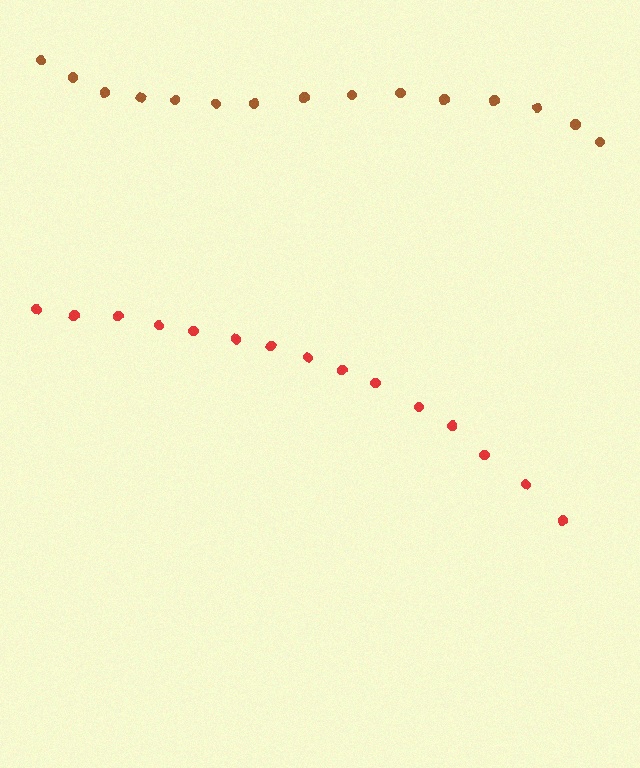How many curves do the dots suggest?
There are 2 distinct paths.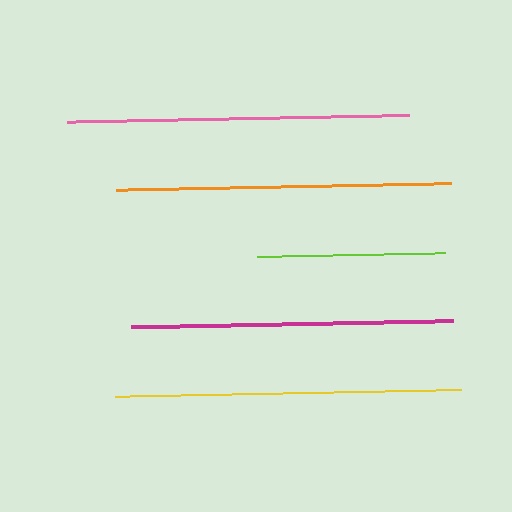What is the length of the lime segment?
The lime segment is approximately 188 pixels long.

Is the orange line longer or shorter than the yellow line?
The yellow line is longer than the orange line.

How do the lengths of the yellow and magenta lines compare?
The yellow and magenta lines are approximately the same length.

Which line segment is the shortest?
The lime line is the shortest at approximately 188 pixels.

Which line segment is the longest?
The yellow line is the longest at approximately 346 pixels.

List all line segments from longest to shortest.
From longest to shortest: yellow, pink, orange, magenta, lime.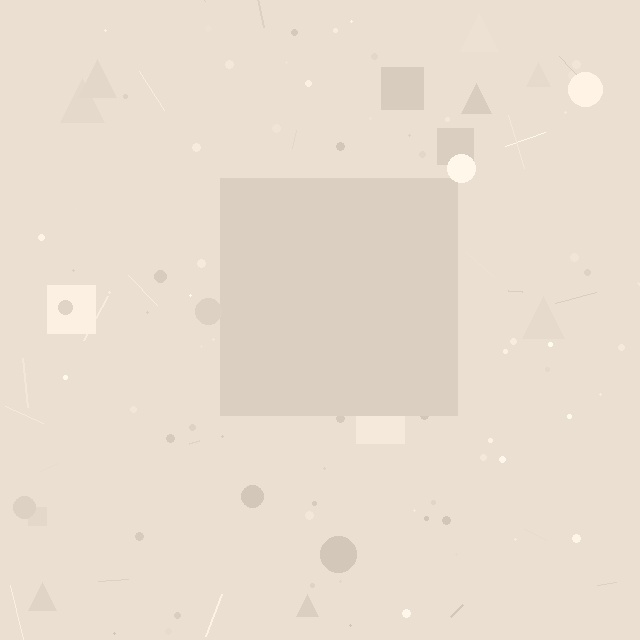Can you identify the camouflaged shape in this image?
The camouflaged shape is a square.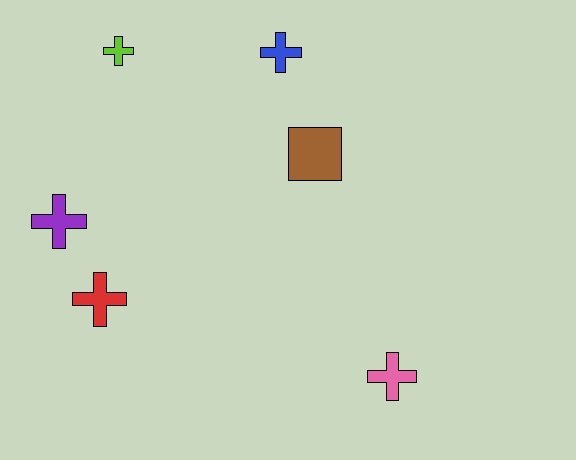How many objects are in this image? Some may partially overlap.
There are 6 objects.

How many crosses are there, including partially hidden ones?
There are 5 crosses.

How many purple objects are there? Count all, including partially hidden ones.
There is 1 purple object.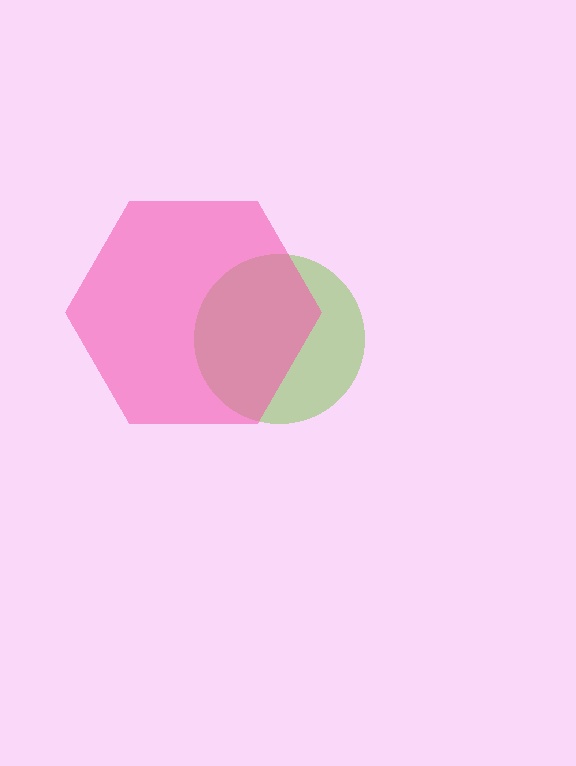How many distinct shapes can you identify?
There are 2 distinct shapes: a lime circle, a pink hexagon.